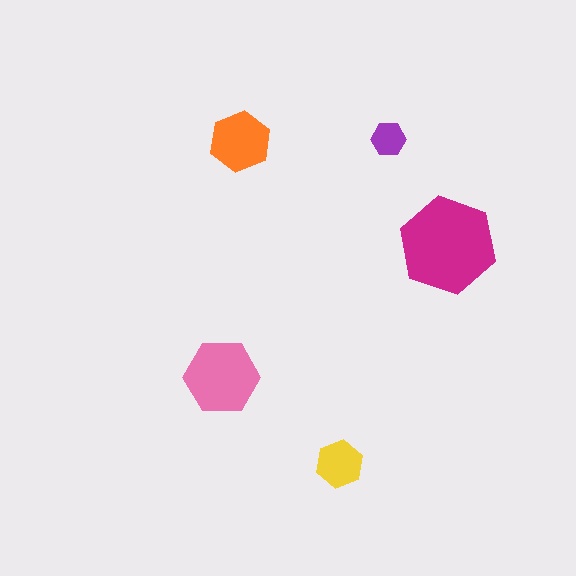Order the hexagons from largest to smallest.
the magenta one, the pink one, the orange one, the yellow one, the purple one.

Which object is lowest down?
The yellow hexagon is bottommost.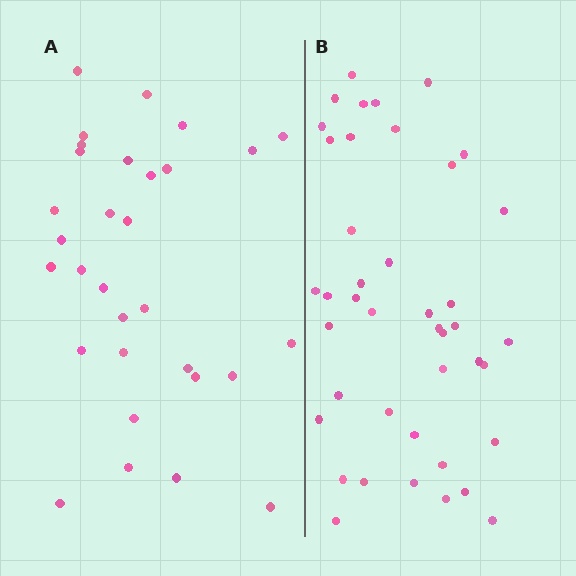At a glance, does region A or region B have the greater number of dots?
Region B (the right region) has more dots.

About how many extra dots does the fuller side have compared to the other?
Region B has roughly 12 or so more dots than region A.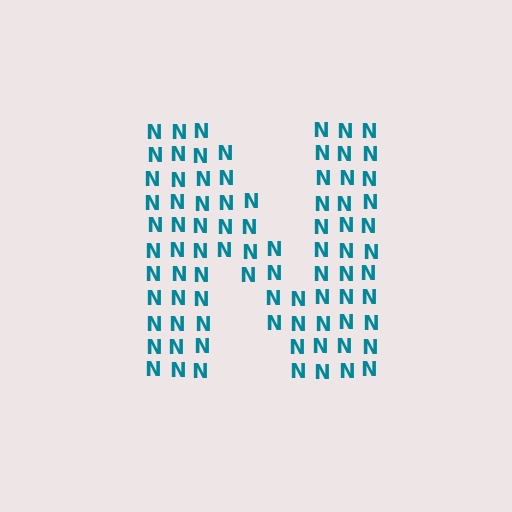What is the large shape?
The large shape is the letter N.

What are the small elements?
The small elements are letter N's.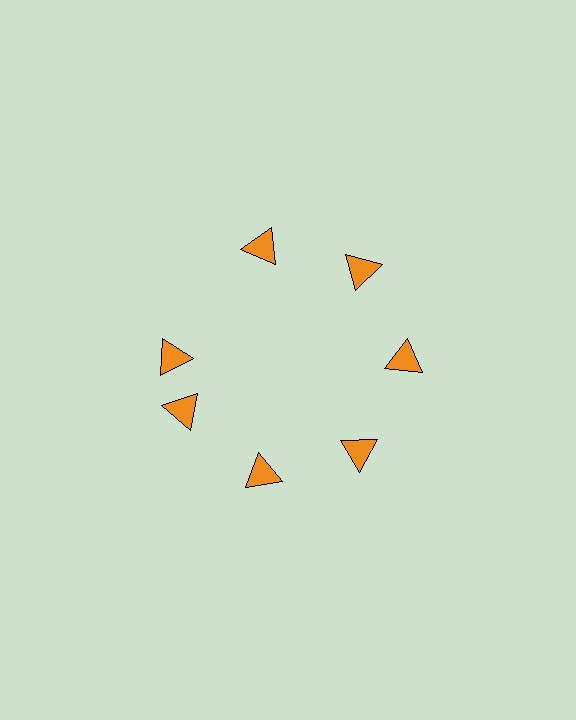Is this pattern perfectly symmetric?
No. The 7 orange triangles are arranged in a ring, but one element near the 10 o'clock position is rotated out of alignment along the ring, breaking the 7-fold rotational symmetry.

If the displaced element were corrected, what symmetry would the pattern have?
It would have 7-fold rotational symmetry — the pattern would map onto itself every 51 degrees.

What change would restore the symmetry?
The symmetry would be restored by rotating it back into even spacing with its neighbors so that all 7 triangles sit at equal angles and equal distance from the center.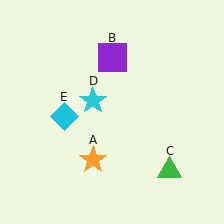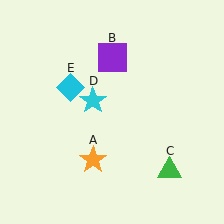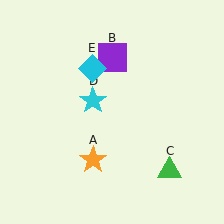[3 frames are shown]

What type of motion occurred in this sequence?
The cyan diamond (object E) rotated clockwise around the center of the scene.